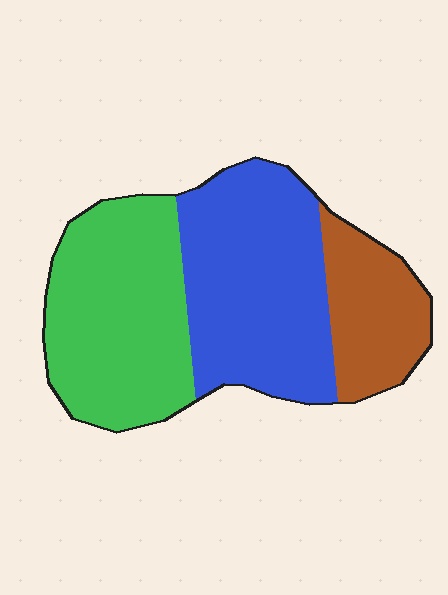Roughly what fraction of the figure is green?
Green takes up between a third and a half of the figure.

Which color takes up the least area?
Brown, at roughly 20%.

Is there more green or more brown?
Green.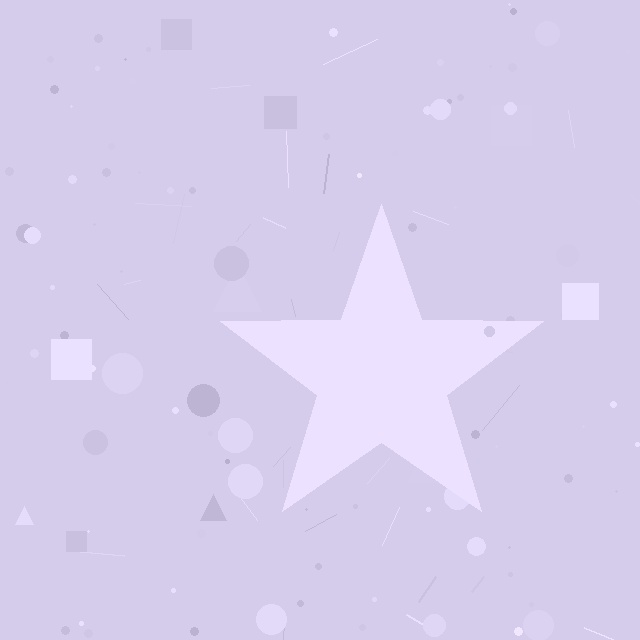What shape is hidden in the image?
A star is hidden in the image.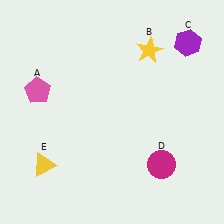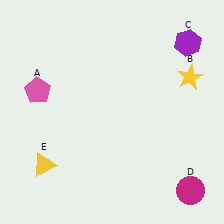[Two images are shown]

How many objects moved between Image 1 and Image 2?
2 objects moved between the two images.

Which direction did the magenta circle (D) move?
The magenta circle (D) moved right.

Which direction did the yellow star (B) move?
The yellow star (B) moved right.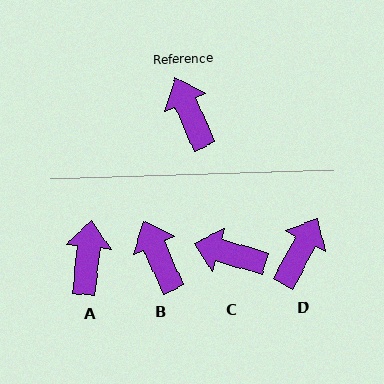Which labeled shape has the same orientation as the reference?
B.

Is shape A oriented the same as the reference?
No, it is off by about 29 degrees.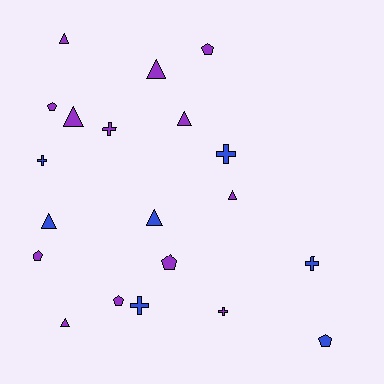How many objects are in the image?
There are 20 objects.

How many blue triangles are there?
There are 2 blue triangles.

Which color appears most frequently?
Purple, with 13 objects.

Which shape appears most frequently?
Triangle, with 8 objects.